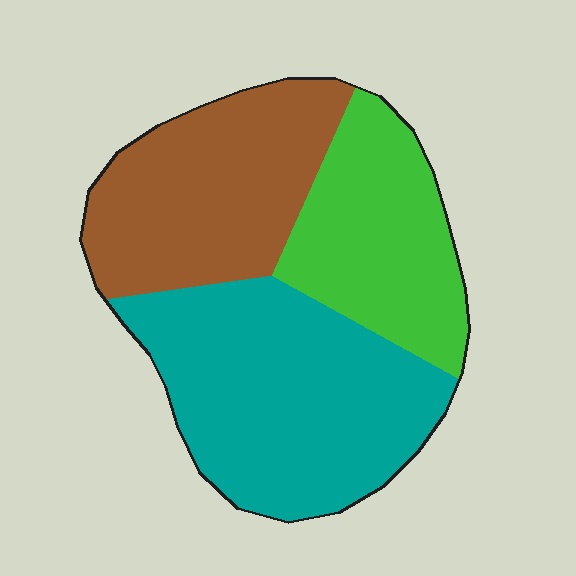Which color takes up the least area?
Green, at roughly 25%.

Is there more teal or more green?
Teal.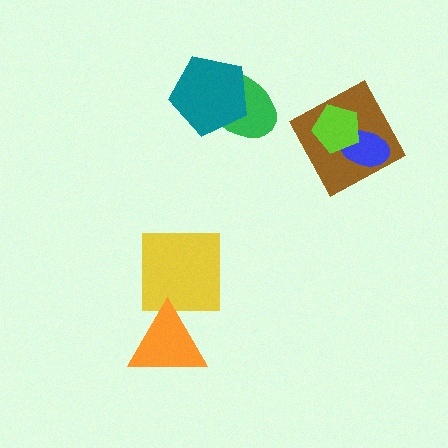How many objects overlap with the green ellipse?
1 object overlaps with the green ellipse.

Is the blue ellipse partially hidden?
Yes, it is partially covered by another shape.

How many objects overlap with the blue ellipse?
2 objects overlap with the blue ellipse.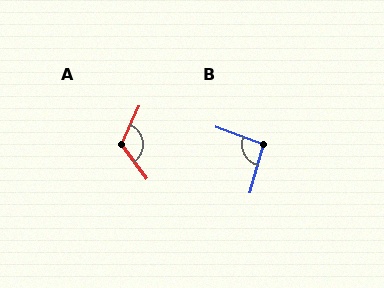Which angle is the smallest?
B, at approximately 94 degrees.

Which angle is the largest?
A, at approximately 119 degrees.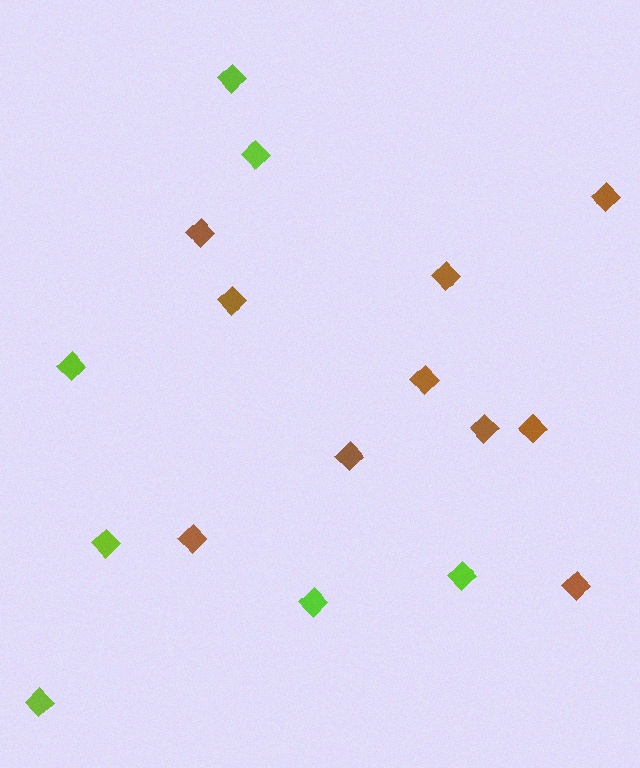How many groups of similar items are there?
There are 2 groups: one group of lime diamonds (7) and one group of brown diamonds (10).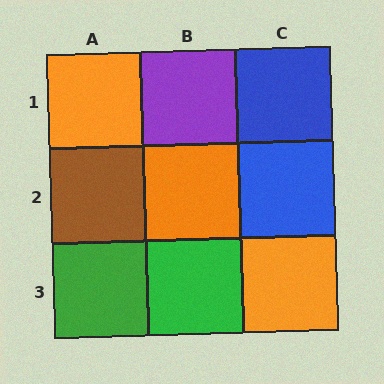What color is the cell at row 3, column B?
Green.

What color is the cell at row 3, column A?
Green.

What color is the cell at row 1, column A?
Orange.